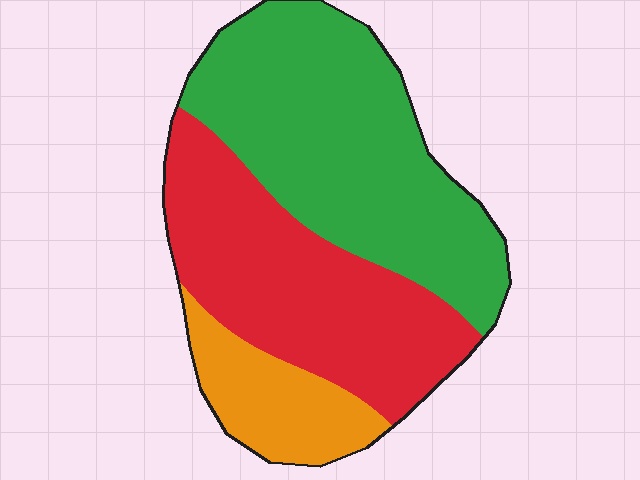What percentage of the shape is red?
Red covers about 40% of the shape.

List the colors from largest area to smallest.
From largest to smallest: green, red, orange.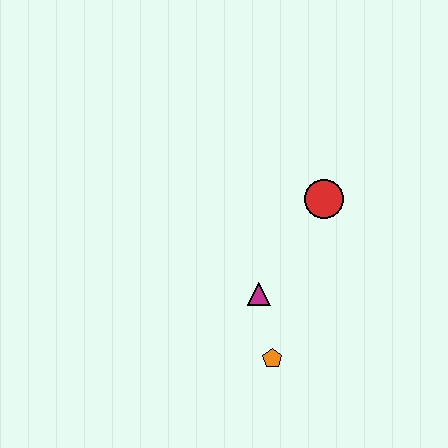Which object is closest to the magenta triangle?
The orange pentagon is closest to the magenta triangle.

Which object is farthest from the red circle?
The orange pentagon is farthest from the red circle.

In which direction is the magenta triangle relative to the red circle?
The magenta triangle is below the red circle.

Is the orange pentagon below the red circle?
Yes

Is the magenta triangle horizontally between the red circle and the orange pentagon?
No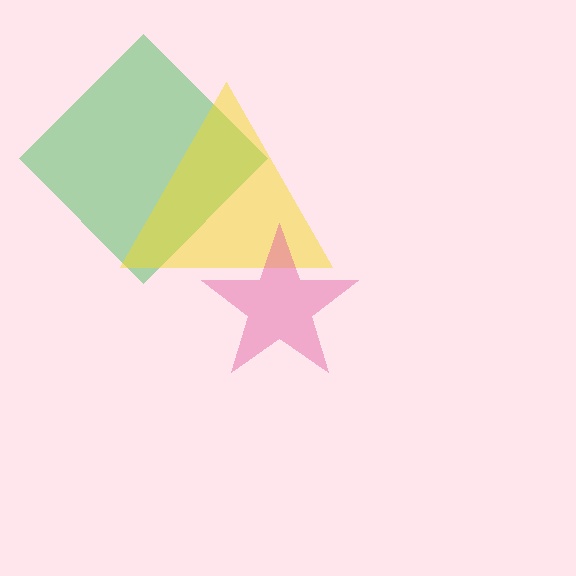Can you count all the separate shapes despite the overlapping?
Yes, there are 3 separate shapes.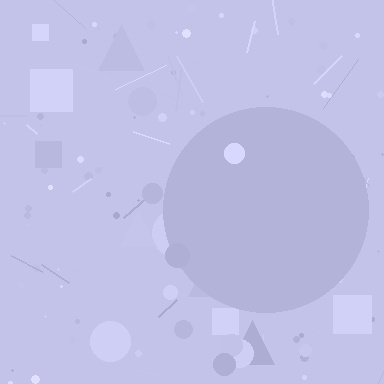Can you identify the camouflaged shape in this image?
The camouflaged shape is a circle.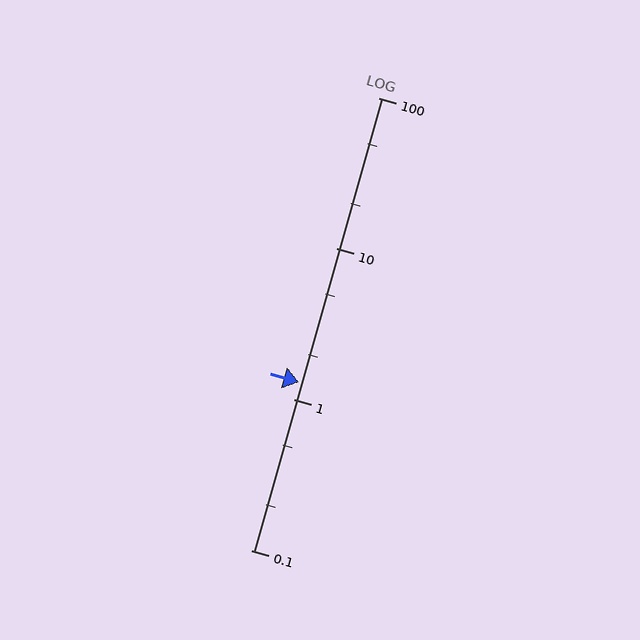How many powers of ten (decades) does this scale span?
The scale spans 3 decades, from 0.1 to 100.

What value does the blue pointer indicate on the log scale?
The pointer indicates approximately 1.3.